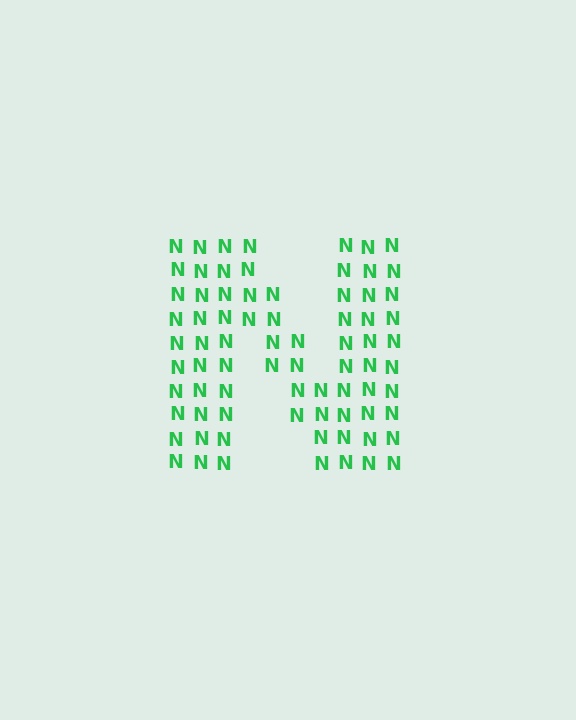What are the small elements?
The small elements are letter N's.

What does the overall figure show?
The overall figure shows the letter N.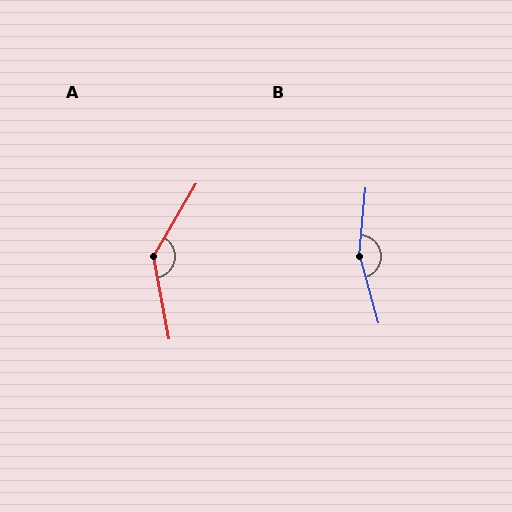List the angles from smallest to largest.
A (139°), B (159°).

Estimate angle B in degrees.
Approximately 159 degrees.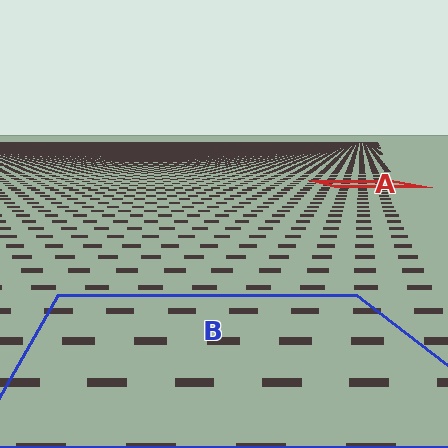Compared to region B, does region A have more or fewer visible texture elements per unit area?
Region A has more texture elements per unit area — they are packed more densely because it is farther away.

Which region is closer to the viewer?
Region B is closer. The texture elements there are larger and more spread out.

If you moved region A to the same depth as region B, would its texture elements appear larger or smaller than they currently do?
They would appear larger. At a closer depth, the same texture elements are projected at a bigger on-screen size.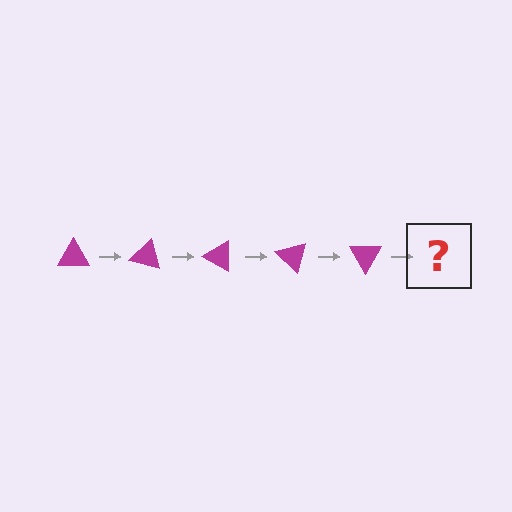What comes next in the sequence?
The next element should be a magenta triangle rotated 75 degrees.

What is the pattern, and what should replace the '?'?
The pattern is that the triangle rotates 15 degrees each step. The '?' should be a magenta triangle rotated 75 degrees.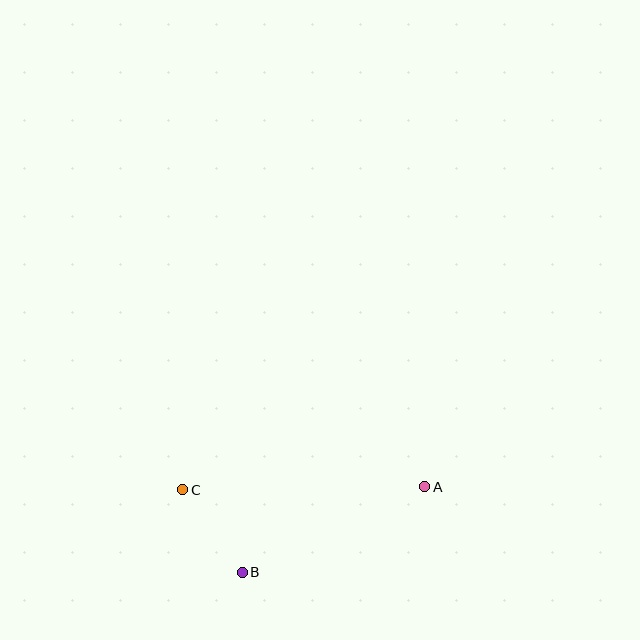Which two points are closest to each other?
Points B and C are closest to each other.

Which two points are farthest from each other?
Points A and C are farthest from each other.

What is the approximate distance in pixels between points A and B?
The distance between A and B is approximately 201 pixels.